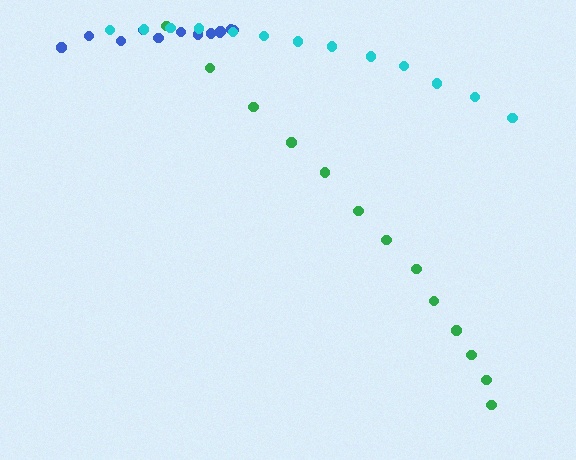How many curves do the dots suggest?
There are 3 distinct paths.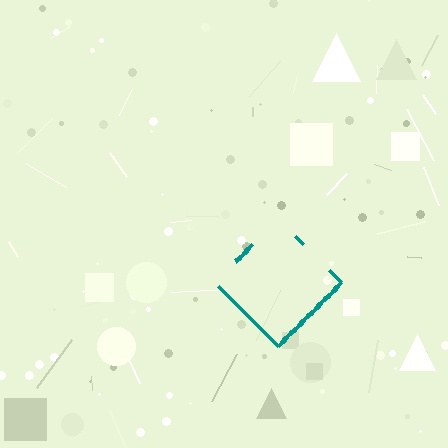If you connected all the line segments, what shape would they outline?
They would outline a diamond.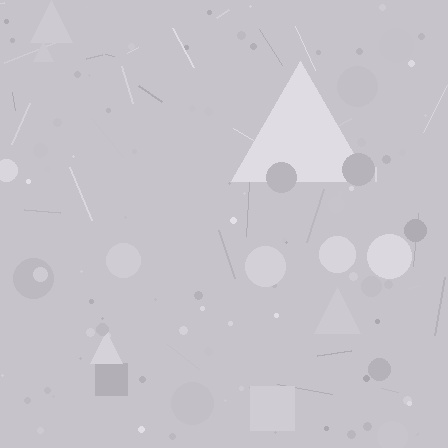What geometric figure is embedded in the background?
A triangle is embedded in the background.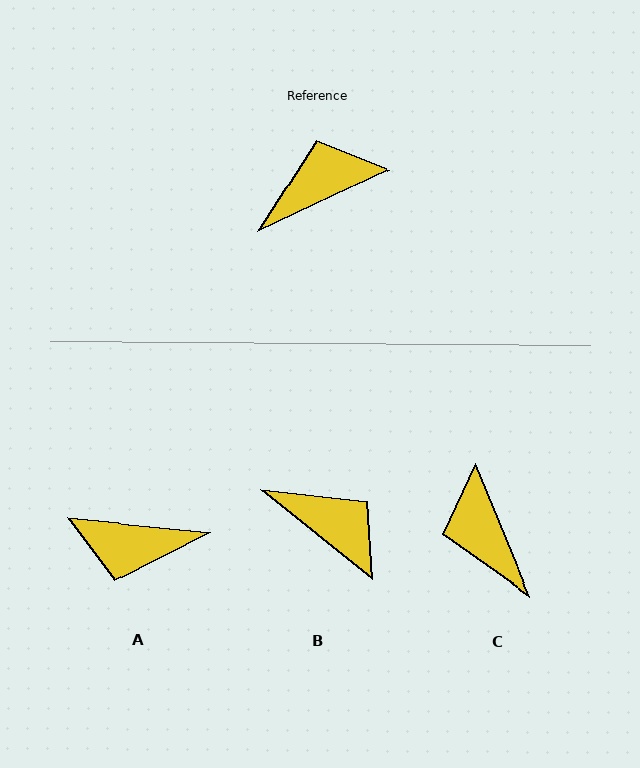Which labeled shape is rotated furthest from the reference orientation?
A, about 149 degrees away.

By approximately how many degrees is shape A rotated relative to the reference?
Approximately 149 degrees counter-clockwise.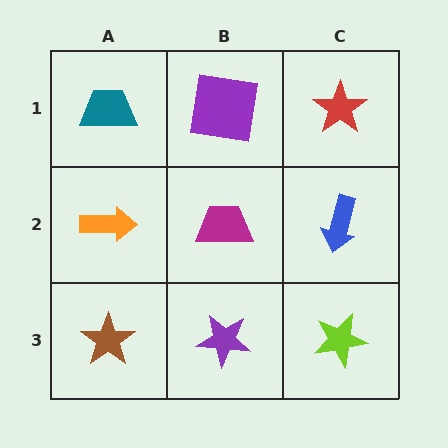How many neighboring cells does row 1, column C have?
2.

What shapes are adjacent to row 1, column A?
An orange arrow (row 2, column A), a purple square (row 1, column B).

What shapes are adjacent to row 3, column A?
An orange arrow (row 2, column A), a purple star (row 3, column B).